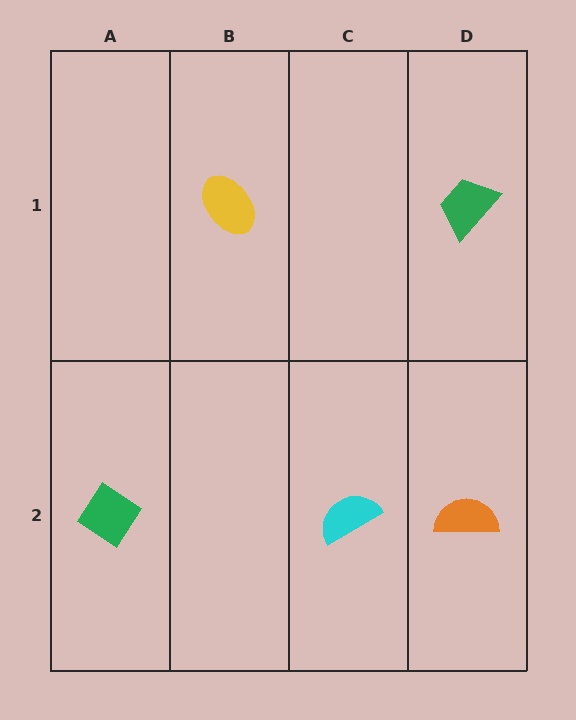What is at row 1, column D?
A green trapezoid.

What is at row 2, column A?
A green diamond.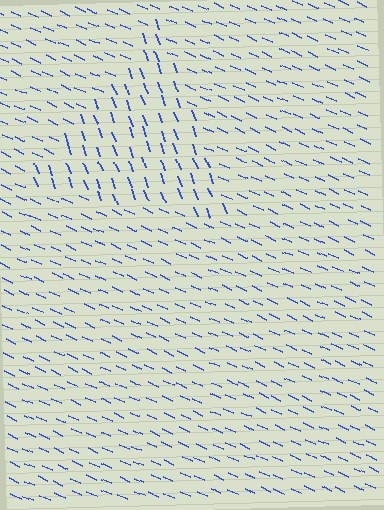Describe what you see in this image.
The image is filled with small blue line segments. A triangle region in the image has lines oriented differently from the surrounding lines, creating a visible texture boundary.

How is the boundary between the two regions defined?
The boundary is defined purely by a change in line orientation (approximately 45 degrees difference). All lines are the same color and thickness.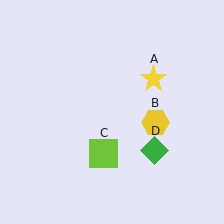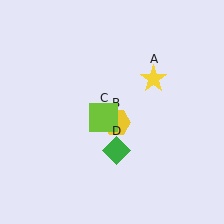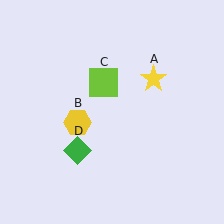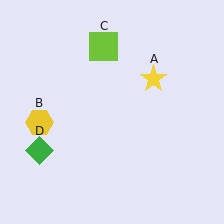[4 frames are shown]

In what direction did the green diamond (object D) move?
The green diamond (object D) moved left.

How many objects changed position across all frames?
3 objects changed position: yellow hexagon (object B), lime square (object C), green diamond (object D).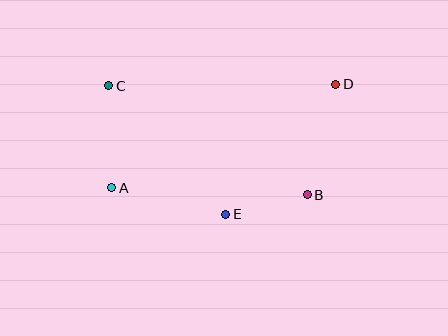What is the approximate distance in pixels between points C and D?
The distance between C and D is approximately 227 pixels.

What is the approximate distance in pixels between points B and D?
The distance between B and D is approximately 114 pixels.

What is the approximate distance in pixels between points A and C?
The distance between A and C is approximately 102 pixels.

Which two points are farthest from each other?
Points A and D are farthest from each other.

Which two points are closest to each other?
Points B and E are closest to each other.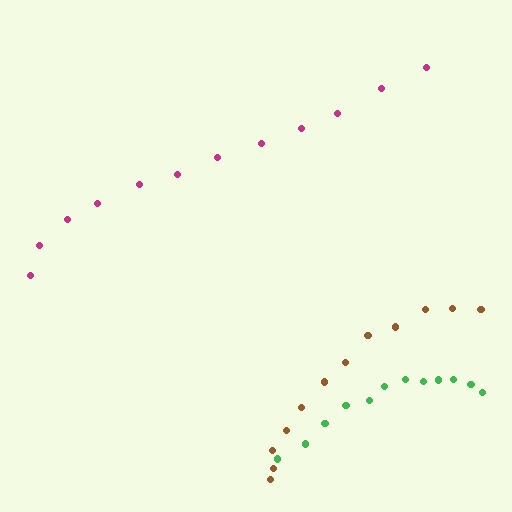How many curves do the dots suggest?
There are 3 distinct paths.